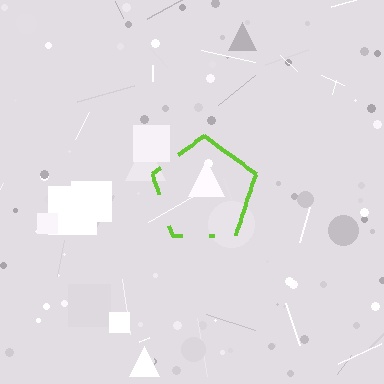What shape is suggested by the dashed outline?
The dashed outline suggests a pentagon.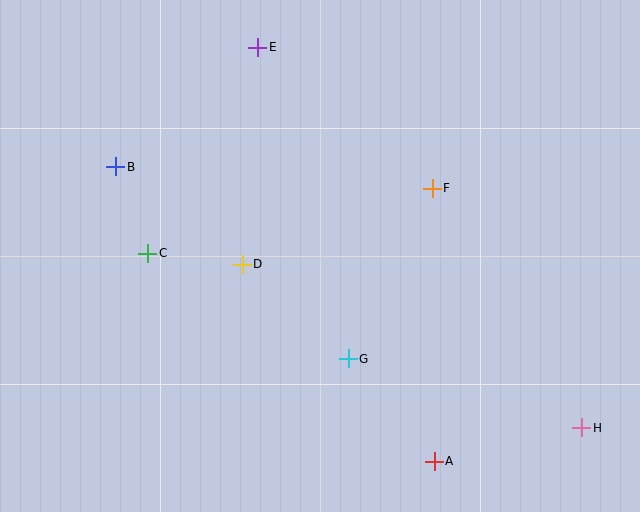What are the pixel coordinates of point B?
Point B is at (116, 167).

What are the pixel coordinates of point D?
Point D is at (242, 264).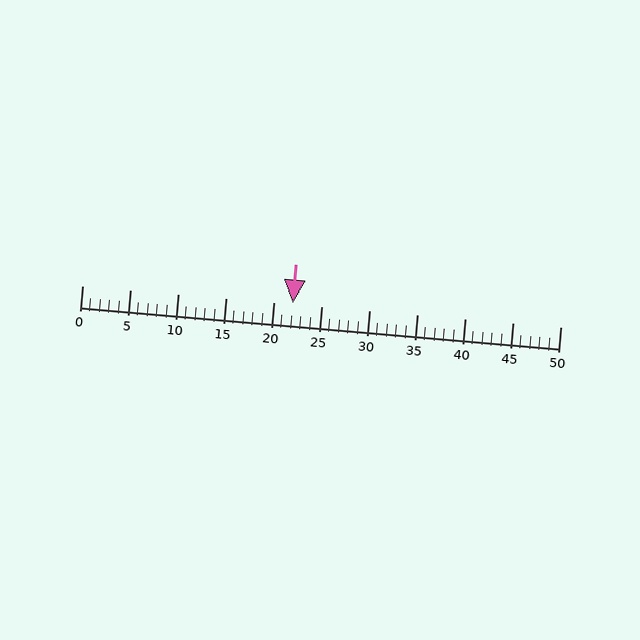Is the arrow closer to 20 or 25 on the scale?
The arrow is closer to 20.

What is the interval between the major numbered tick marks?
The major tick marks are spaced 5 units apart.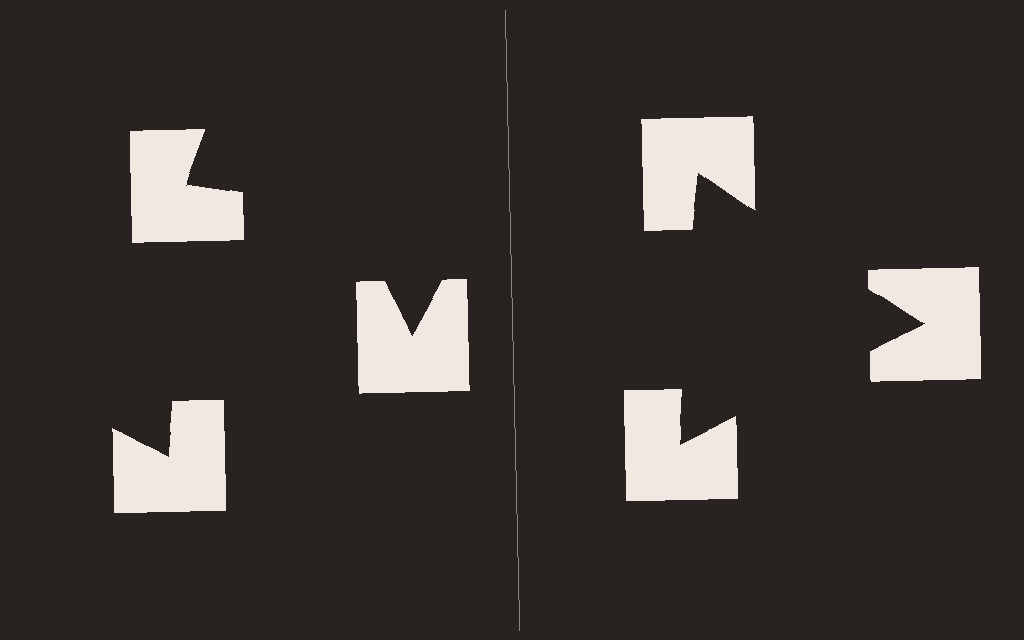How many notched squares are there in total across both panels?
6 — 3 on each side.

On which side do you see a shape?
An illusory triangle appears on the right side. On the left side the wedge cuts are rotated, so no coherent shape forms.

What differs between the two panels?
The notched squares are positioned identically on both sides; only the wedge orientations differ. On the right they align to a triangle; on the left they are misaligned.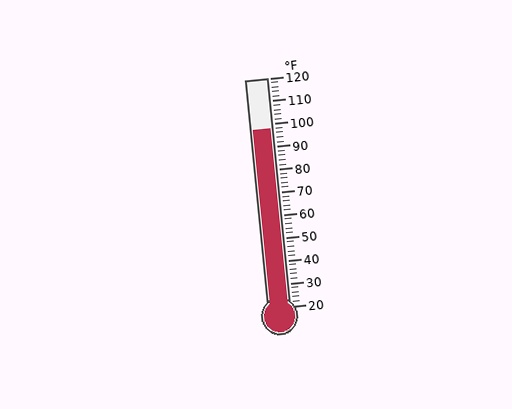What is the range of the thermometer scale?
The thermometer scale ranges from 20°F to 120°F.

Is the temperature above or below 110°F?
The temperature is below 110°F.